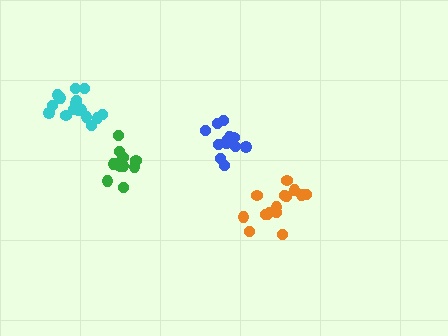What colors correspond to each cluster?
The clusters are colored: blue, cyan, green, orange.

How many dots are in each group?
Group 1: 12 dots, Group 2: 17 dots, Group 3: 12 dots, Group 4: 15 dots (56 total).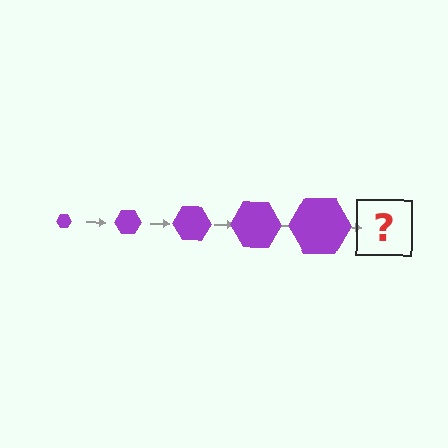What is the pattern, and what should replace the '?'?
The pattern is that the hexagon gets progressively larger each step. The '?' should be a purple hexagon, larger than the previous one.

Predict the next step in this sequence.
The next step is a purple hexagon, larger than the previous one.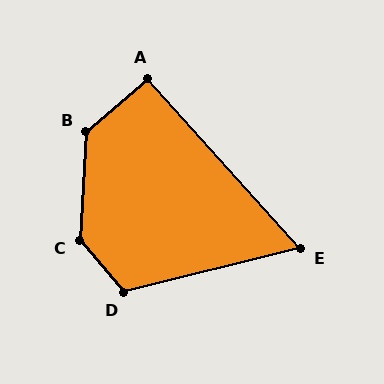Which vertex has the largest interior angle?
C, at approximately 137 degrees.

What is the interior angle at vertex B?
Approximately 134 degrees (obtuse).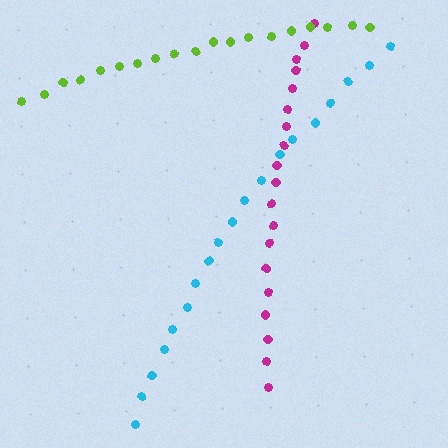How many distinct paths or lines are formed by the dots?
There are 3 distinct paths.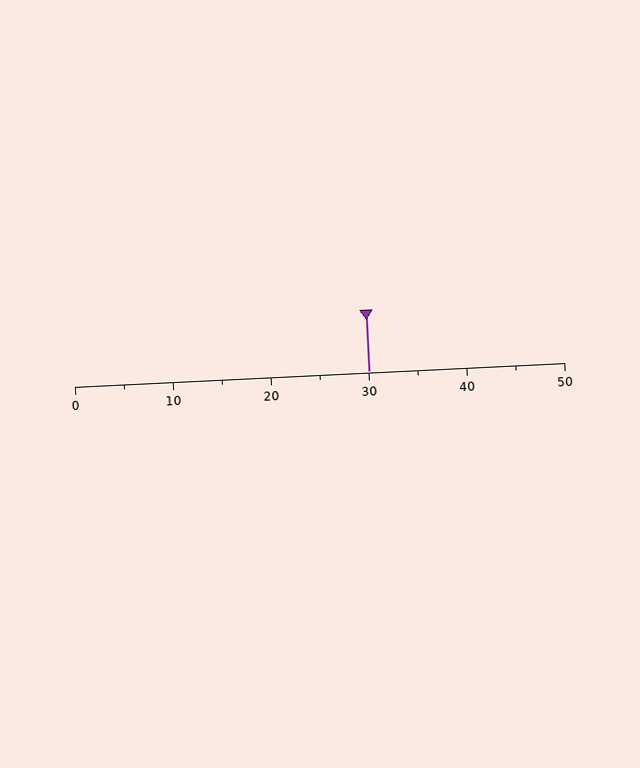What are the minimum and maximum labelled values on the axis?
The axis runs from 0 to 50.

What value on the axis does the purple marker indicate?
The marker indicates approximately 30.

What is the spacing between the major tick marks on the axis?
The major ticks are spaced 10 apart.